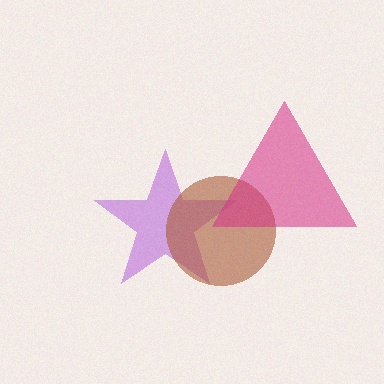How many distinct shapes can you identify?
There are 3 distinct shapes: a purple star, a brown circle, a magenta triangle.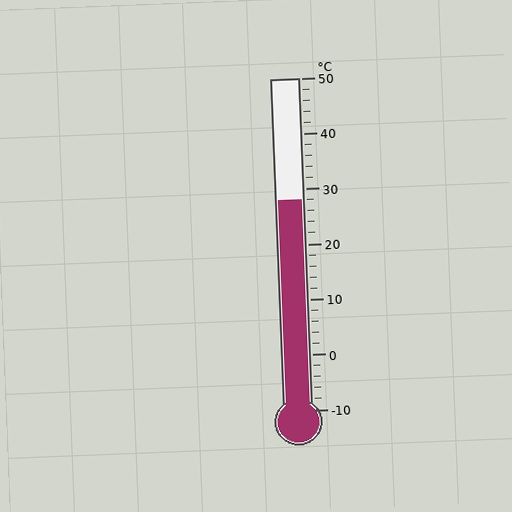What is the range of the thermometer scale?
The thermometer scale ranges from -10°C to 50°C.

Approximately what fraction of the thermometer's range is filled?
The thermometer is filled to approximately 65% of its range.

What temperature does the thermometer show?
The thermometer shows approximately 28°C.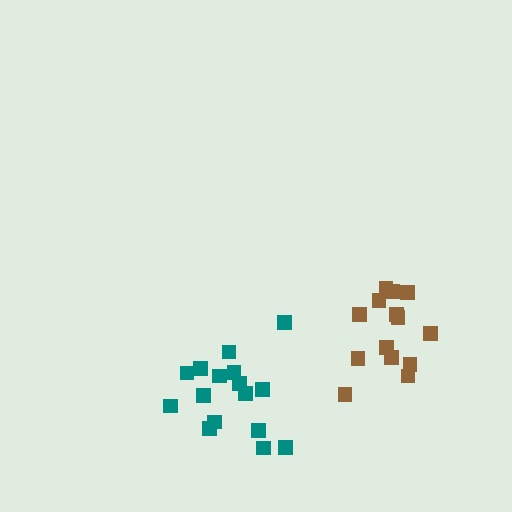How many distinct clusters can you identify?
There are 2 distinct clusters.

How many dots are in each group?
Group 1: 16 dots, Group 2: 14 dots (30 total).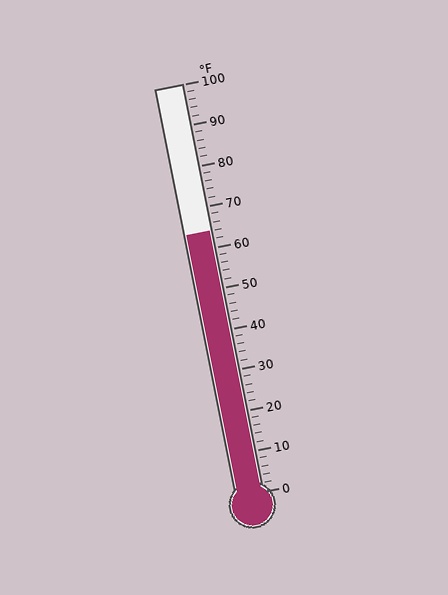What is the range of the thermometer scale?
The thermometer scale ranges from 0°F to 100°F.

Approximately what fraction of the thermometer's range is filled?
The thermometer is filled to approximately 65% of its range.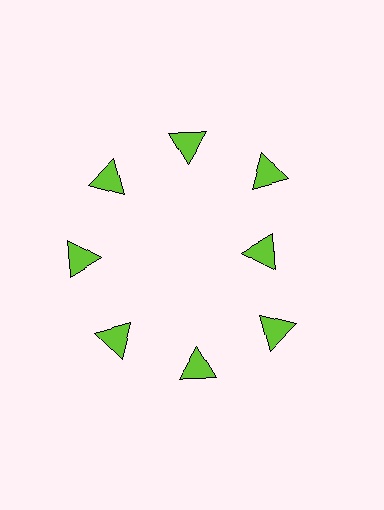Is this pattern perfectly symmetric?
No. The 8 lime triangles are arranged in a ring, but one element near the 3 o'clock position is pulled inward toward the center, breaking the 8-fold rotational symmetry.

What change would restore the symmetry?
The symmetry would be restored by moving it outward, back onto the ring so that all 8 triangles sit at equal angles and equal distance from the center.